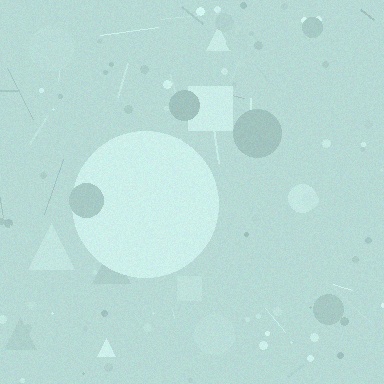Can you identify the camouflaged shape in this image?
The camouflaged shape is a circle.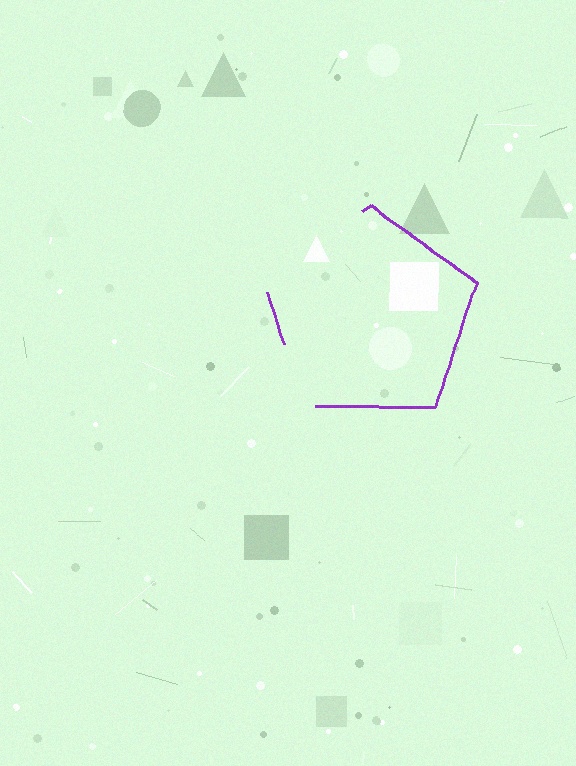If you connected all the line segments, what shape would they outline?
They would outline a pentagon.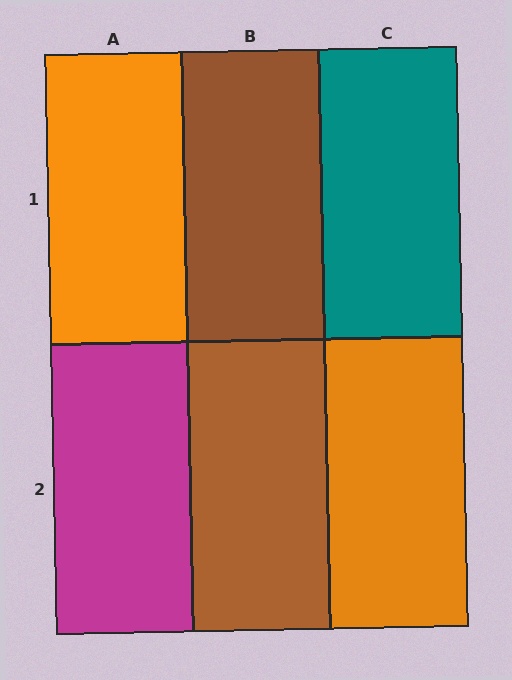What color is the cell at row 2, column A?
Magenta.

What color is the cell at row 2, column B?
Brown.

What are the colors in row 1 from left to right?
Orange, brown, teal.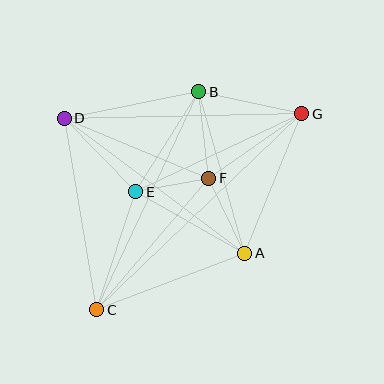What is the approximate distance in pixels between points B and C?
The distance between B and C is approximately 241 pixels.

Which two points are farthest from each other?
Points C and G are farthest from each other.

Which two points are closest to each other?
Points E and F are closest to each other.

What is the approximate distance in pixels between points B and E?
The distance between B and E is approximately 119 pixels.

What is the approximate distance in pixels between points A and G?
The distance between A and G is approximately 151 pixels.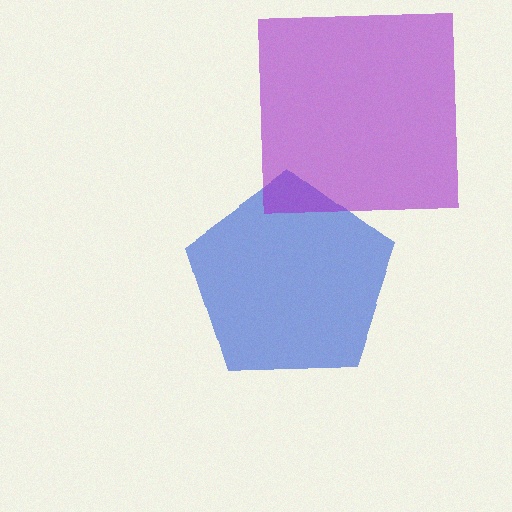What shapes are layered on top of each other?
The layered shapes are: a blue pentagon, a purple square.